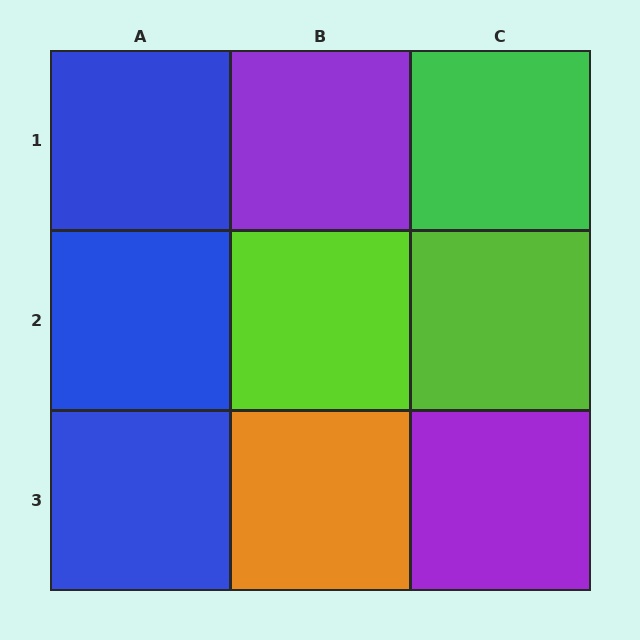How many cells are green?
1 cell is green.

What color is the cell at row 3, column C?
Purple.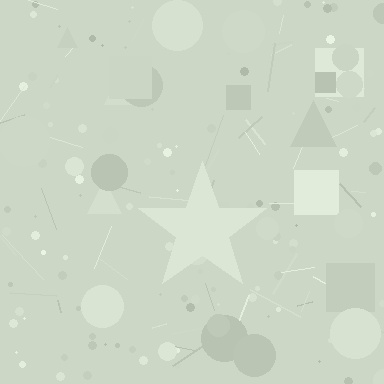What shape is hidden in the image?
A star is hidden in the image.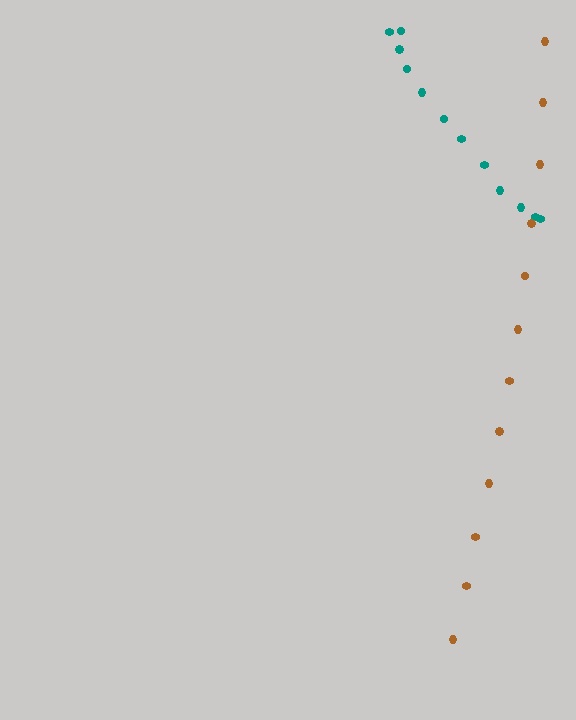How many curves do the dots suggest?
There are 2 distinct paths.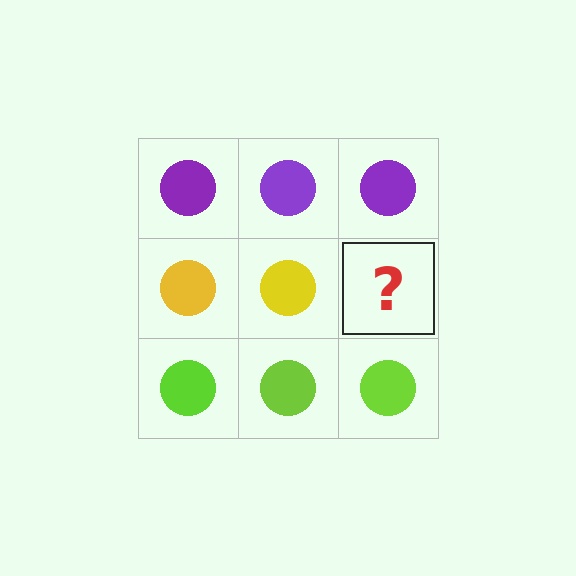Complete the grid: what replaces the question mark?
The question mark should be replaced with a yellow circle.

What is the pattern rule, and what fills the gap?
The rule is that each row has a consistent color. The gap should be filled with a yellow circle.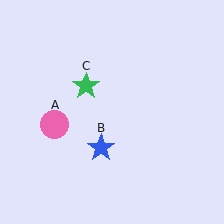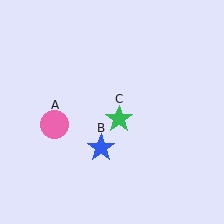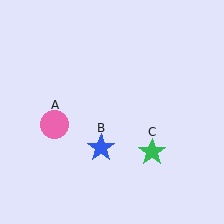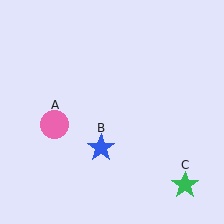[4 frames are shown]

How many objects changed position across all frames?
1 object changed position: green star (object C).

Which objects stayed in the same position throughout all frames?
Pink circle (object A) and blue star (object B) remained stationary.